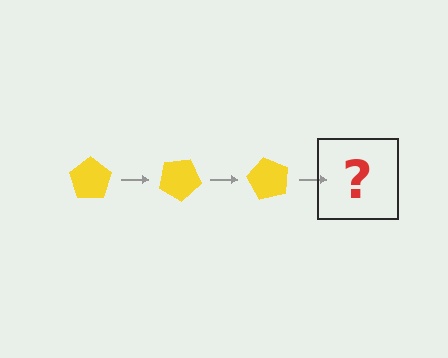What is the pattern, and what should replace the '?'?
The pattern is that the pentagon rotates 30 degrees each step. The '?' should be a yellow pentagon rotated 90 degrees.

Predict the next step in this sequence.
The next step is a yellow pentagon rotated 90 degrees.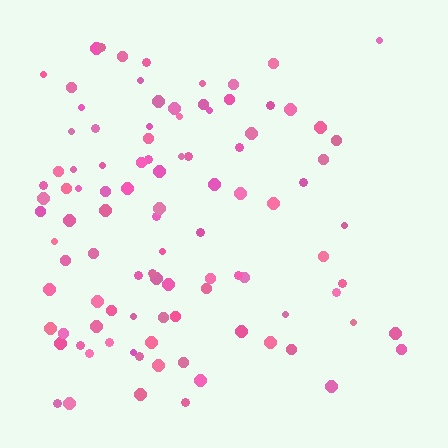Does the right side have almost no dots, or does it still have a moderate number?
Still a moderate number, just noticeably fewer than the left.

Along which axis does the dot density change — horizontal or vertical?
Horizontal.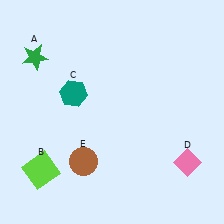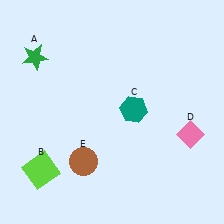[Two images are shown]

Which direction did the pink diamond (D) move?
The pink diamond (D) moved up.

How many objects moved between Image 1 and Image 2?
2 objects moved between the two images.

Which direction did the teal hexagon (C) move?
The teal hexagon (C) moved right.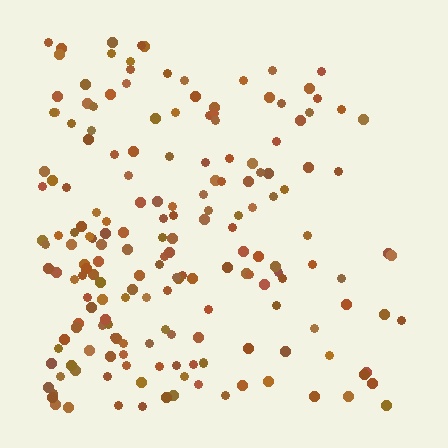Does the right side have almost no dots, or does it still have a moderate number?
Still a moderate number, just noticeably fewer than the left.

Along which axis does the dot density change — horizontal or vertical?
Horizontal.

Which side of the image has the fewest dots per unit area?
The right.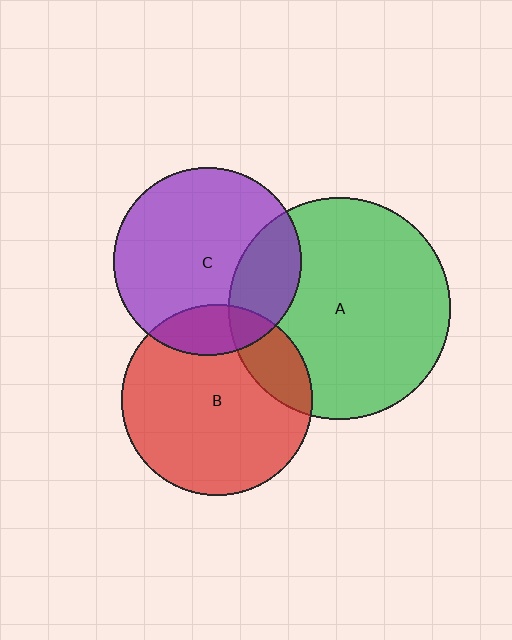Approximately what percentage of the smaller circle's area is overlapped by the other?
Approximately 20%.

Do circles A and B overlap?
Yes.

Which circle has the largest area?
Circle A (green).